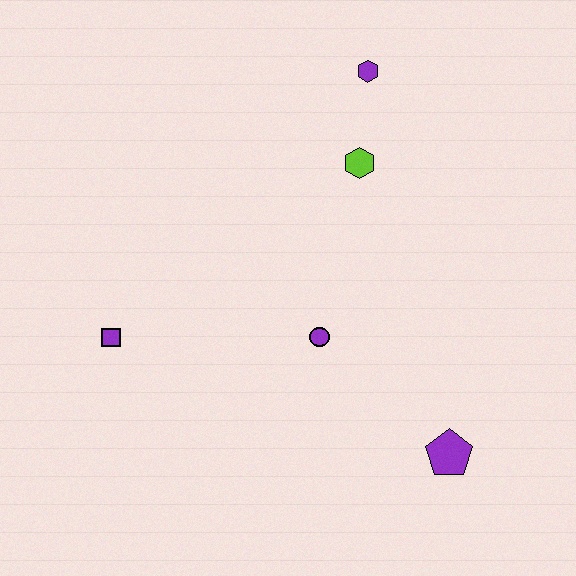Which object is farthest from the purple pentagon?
The purple hexagon is farthest from the purple pentagon.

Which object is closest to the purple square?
The purple circle is closest to the purple square.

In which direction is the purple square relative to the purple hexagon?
The purple square is below the purple hexagon.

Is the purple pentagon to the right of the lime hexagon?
Yes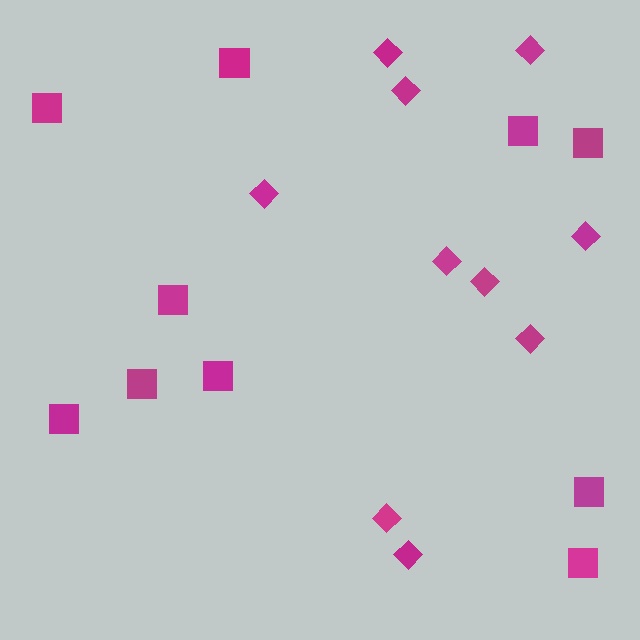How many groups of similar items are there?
There are 2 groups: one group of squares (10) and one group of diamonds (10).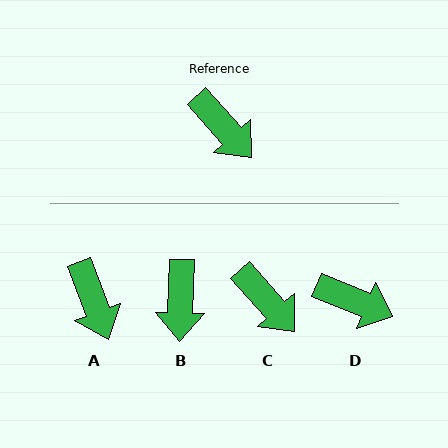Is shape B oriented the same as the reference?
No, it is off by about 43 degrees.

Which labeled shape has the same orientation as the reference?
C.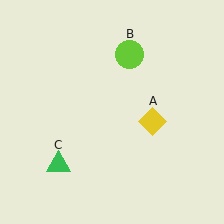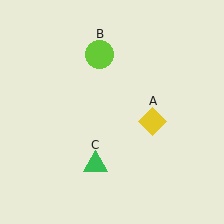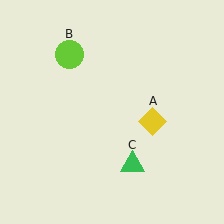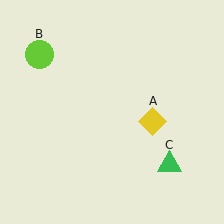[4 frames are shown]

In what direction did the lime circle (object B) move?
The lime circle (object B) moved left.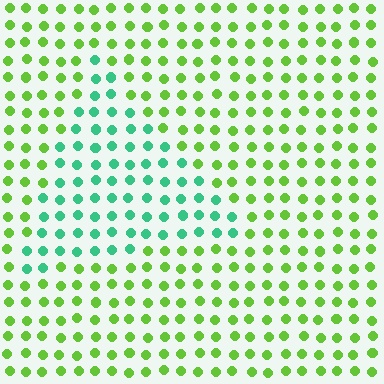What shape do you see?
I see a triangle.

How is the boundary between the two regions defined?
The boundary is defined purely by a slight shift in hue (about 52 degrees). Spacing, size, and orientation are identical on both sides.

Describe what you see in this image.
The image is filled with small lime elements in a uniform arrangement. A triangle-shaped region is visible where the elements are tinted to a slightly different hue, forming a subtle color boundary.